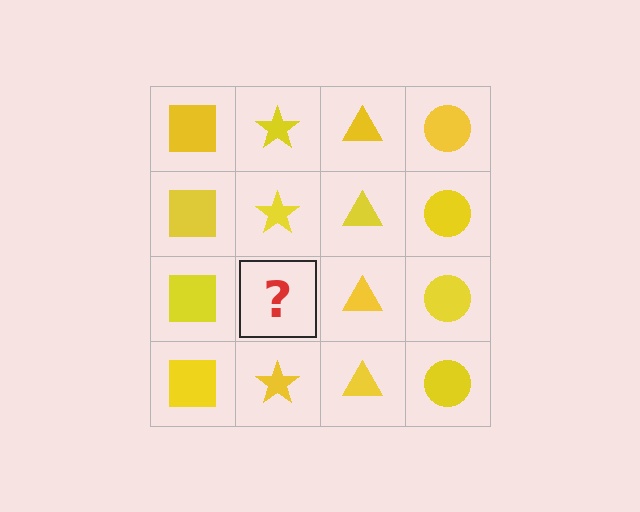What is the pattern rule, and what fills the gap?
The rule is that each column has a consistent shape. The gap should be filled with a yellow star.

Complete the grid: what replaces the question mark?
The question mark should be replaced with a yellow star.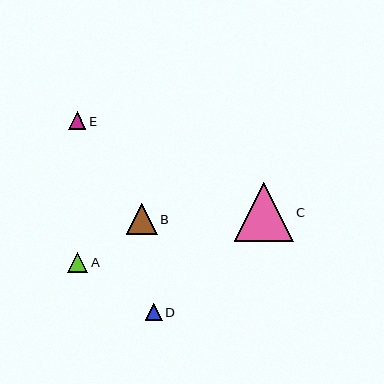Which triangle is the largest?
Triangle C is the largest with a size of approximately 58 pixels.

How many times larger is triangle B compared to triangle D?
Triangle B is approximately 1.9 times the size of triangle D.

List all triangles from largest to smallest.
From largest to smallest: C, B, A, E, D.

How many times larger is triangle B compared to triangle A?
Triangle B is approximately 1.5 times the size of triangle A.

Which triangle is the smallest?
Triangle D is the smallest with a size of approximately 17 pixels.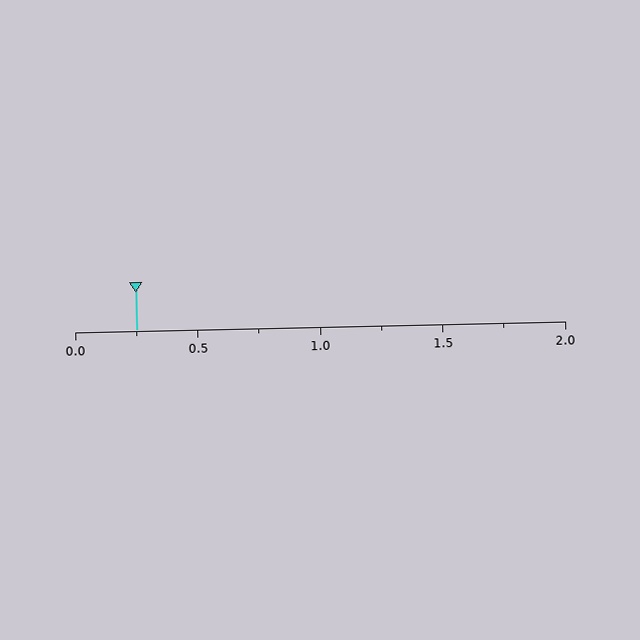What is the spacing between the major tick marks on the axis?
The major ticks are spaced 0.5 apart.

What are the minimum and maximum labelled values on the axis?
The axis runs from 0.0 to 2.0.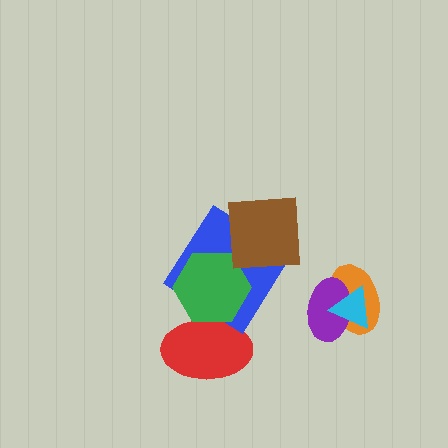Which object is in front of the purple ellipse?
The cyan triangle is in front of the purple ellipse.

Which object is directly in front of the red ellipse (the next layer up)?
The blue diamond is directly in front of the red ellipse.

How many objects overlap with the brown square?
2 objects overlap with the brown square.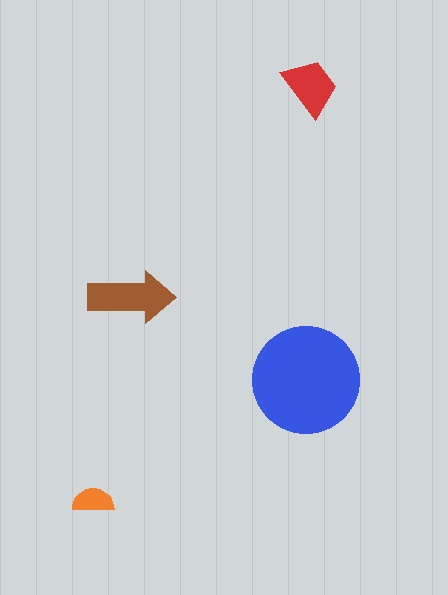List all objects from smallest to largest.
The orange semicircle, the red trapezoid, the brown arrow, the blue circle.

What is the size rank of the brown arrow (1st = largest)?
2nd.